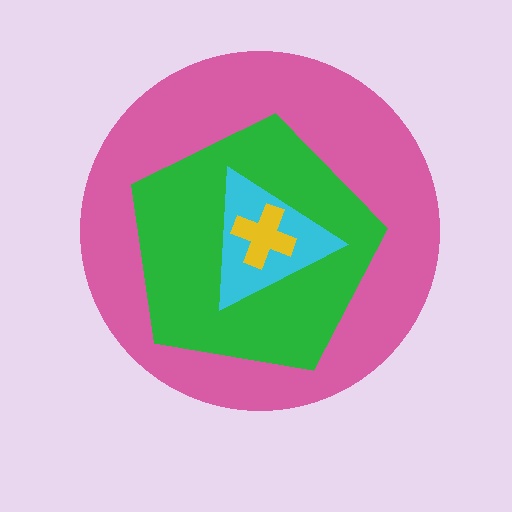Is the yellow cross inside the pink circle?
Yes.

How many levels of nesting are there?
4.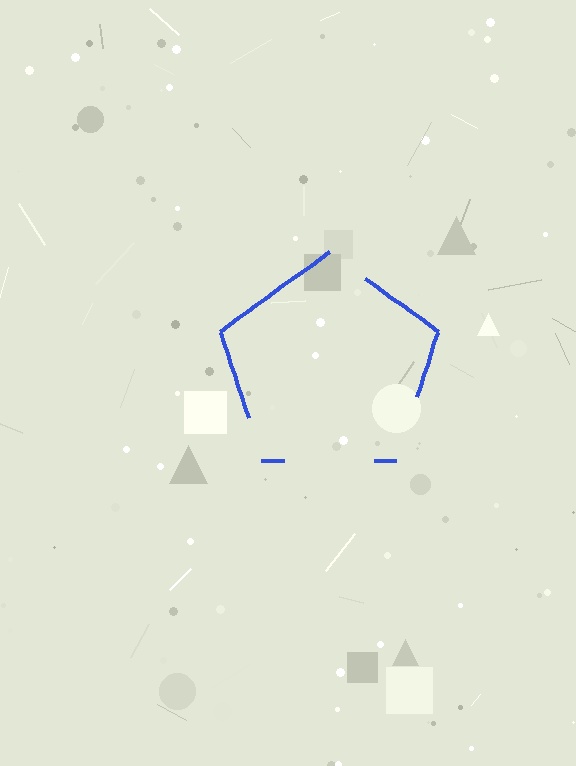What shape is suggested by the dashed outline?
The dashed outline suggests a pentagon.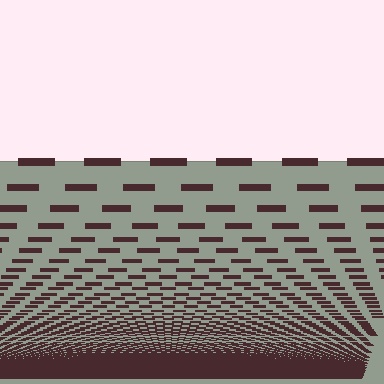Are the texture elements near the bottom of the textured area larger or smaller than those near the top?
Smaller. The gradient is inverted — elements near the bottom are smaller and denser.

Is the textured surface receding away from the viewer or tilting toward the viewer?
The surface appears to tilt toward the viewer. Texture elements get larger and sparser toward the top.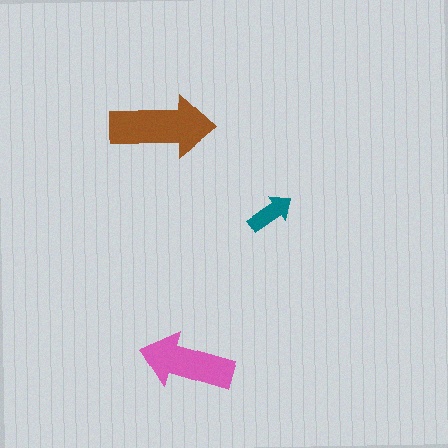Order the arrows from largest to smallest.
the brown one, the pink one, the teal one.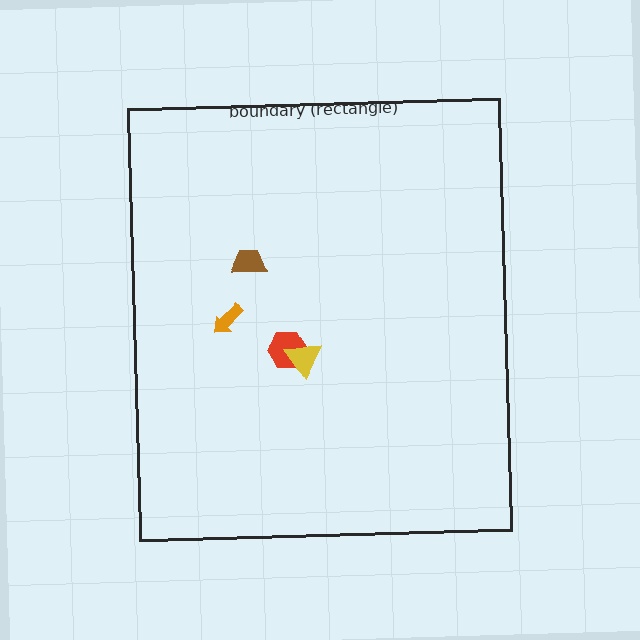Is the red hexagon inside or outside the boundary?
Inside.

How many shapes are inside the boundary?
4 inside, 0 outside.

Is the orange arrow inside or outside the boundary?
Inside.